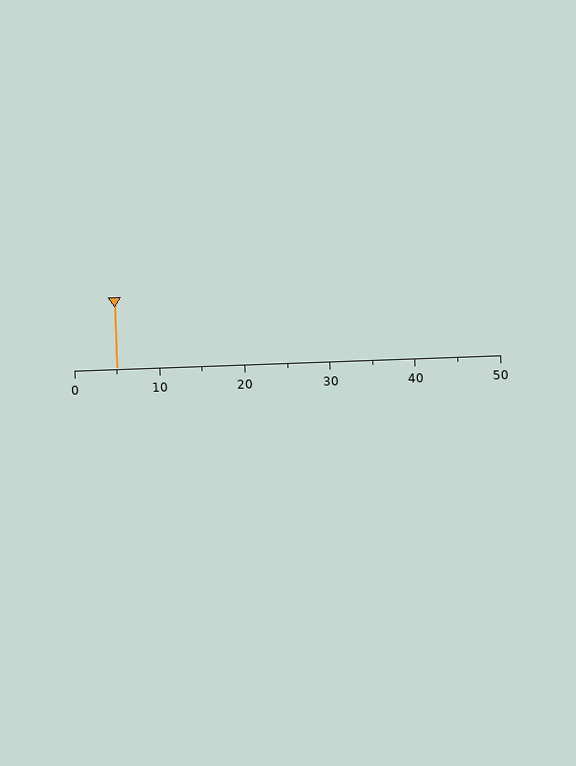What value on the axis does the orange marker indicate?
The marker indicates approximately 5.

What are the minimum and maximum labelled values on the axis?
The axis runs from 0 to 50.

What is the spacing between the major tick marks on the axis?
The major ticks are spaced 10 apart.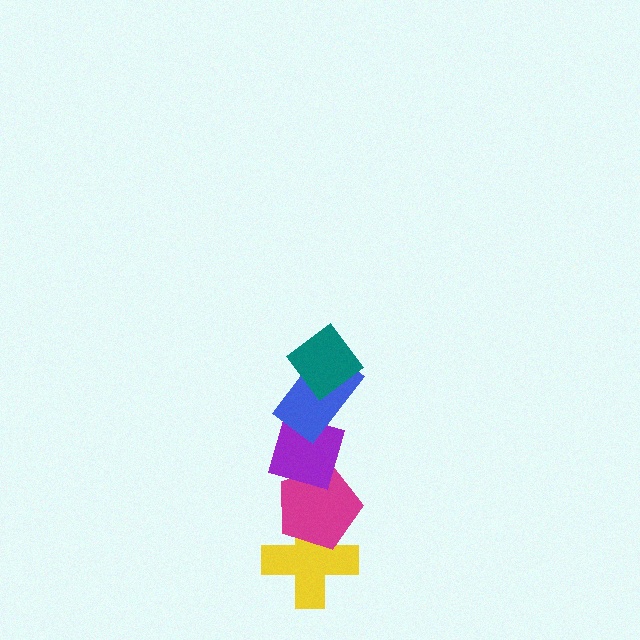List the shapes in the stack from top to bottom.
From top to bottom: the teal diamond, the blue rectangle, the purple diamond, the magenta pentagon, the yellow cross.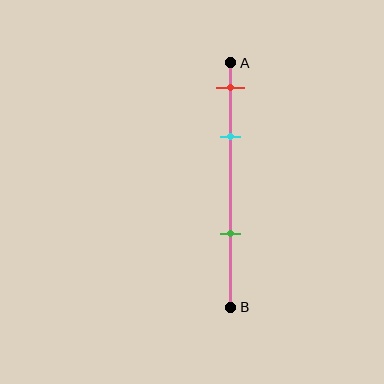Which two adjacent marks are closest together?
The red and cyan marks are the closest adjacent pair.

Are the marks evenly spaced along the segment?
No, the marks are not evenly spaced.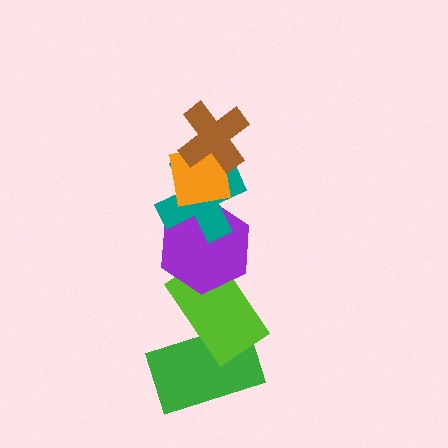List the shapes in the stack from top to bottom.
From top to bottom: the brown cross, the orange square, the teal cross, the purple hexagon, the lime rectangle, the green rectangle.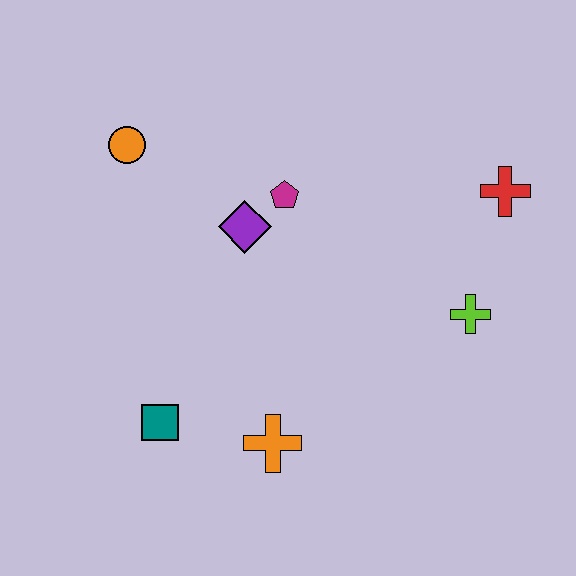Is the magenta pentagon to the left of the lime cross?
Yes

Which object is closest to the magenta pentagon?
The purple diamond is closest to the magenta pentagon.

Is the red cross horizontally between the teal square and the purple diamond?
No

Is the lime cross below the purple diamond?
Yes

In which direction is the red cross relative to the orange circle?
The red cross is to the right of the orange circle.